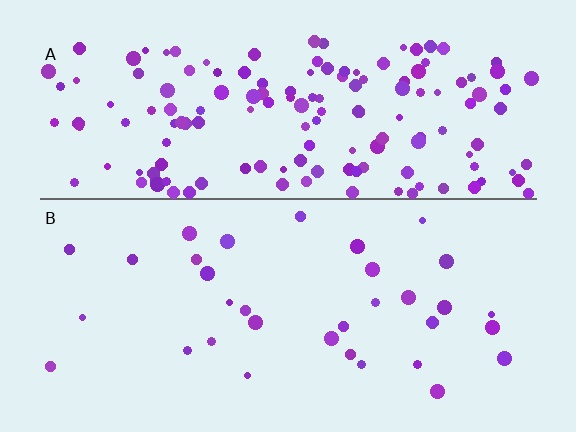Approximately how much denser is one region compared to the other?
Approximately 4.5× — region A over region B.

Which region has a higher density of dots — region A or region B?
A (the top).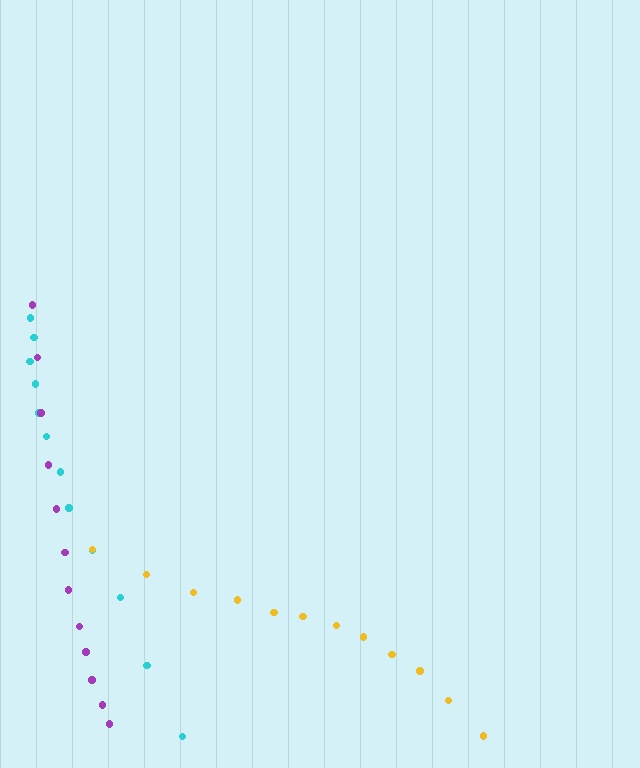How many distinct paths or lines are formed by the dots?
There are 3 distinct paths.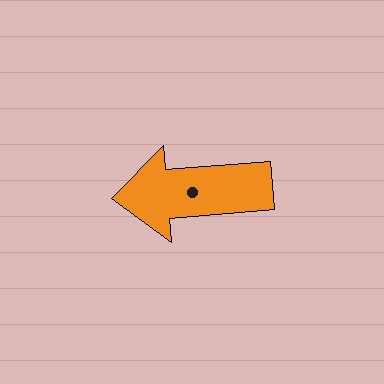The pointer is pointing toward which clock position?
Roughly 9 o'clock.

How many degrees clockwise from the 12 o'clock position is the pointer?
Approximately 265 degrees.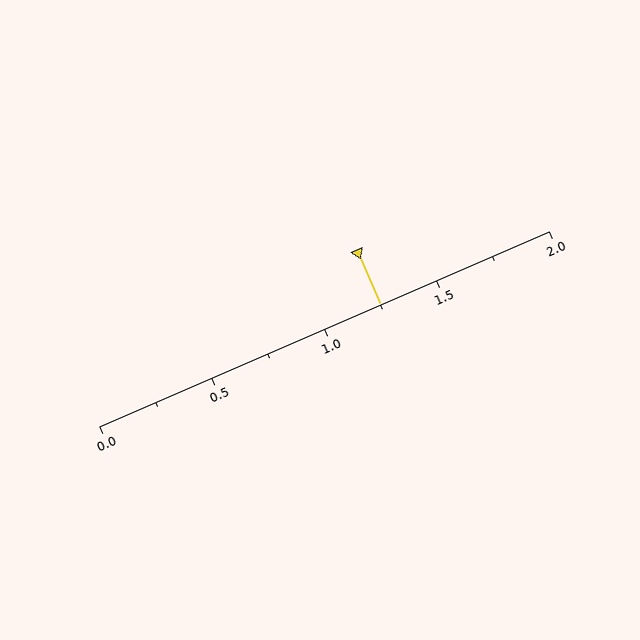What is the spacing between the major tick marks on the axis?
The major ticks are spaced 0.5 apart.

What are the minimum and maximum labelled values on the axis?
The axis runs from 0.0 to 2.0.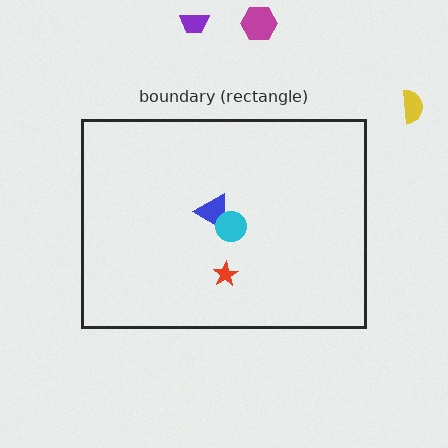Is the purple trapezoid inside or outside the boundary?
Outside.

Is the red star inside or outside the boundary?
Inside.